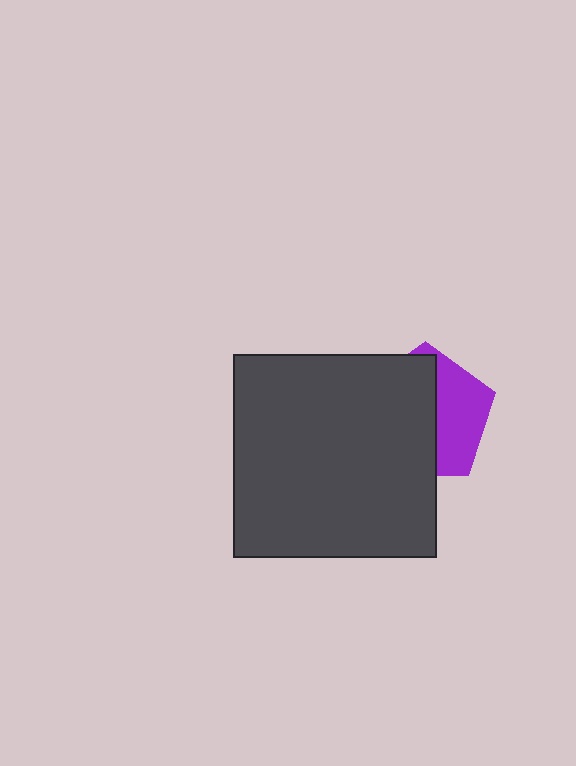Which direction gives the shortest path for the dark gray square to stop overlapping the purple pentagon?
Moving left gives the shortest separation.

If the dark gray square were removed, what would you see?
You would see the complete purple pentagon.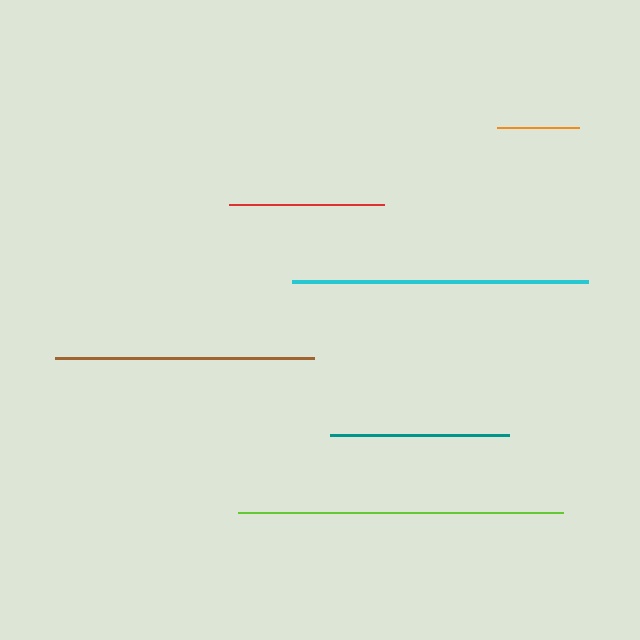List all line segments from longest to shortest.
From longest to shortest: lime, cyan, brown, teal, red, orange.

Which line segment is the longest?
The lime line is the longest at approximately 325 pixels.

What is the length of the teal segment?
The teal segment is approximately 179 pixels long.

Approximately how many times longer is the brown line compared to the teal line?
The brown line is approximately 1.4 times the length of the teal line.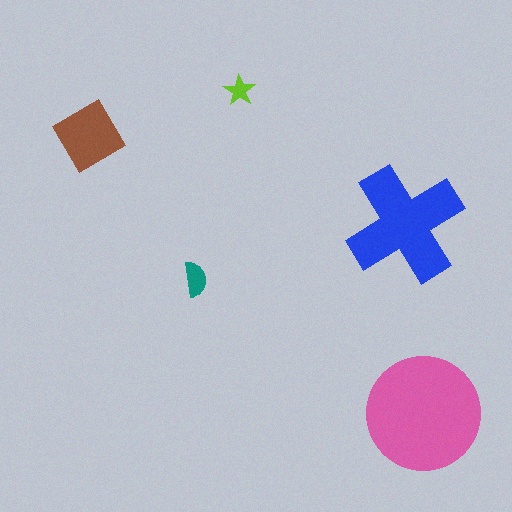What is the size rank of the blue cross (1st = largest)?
2nd.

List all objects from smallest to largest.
The lime star, the teal semicircle, the brown diamond, the blue cross, the pink circle.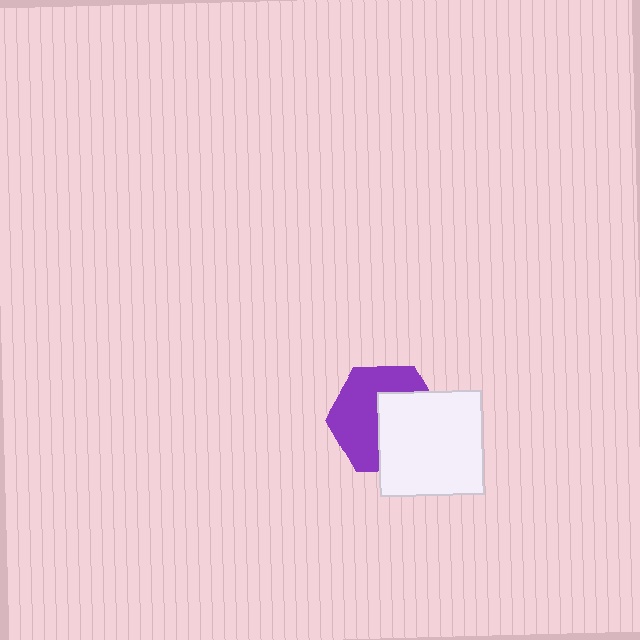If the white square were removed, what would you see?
You would see the complete purple hexagon.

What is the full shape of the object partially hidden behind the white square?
The partially hidden object is a purple hexagon.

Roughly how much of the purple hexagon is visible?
About half of it is visible (roughly 54%).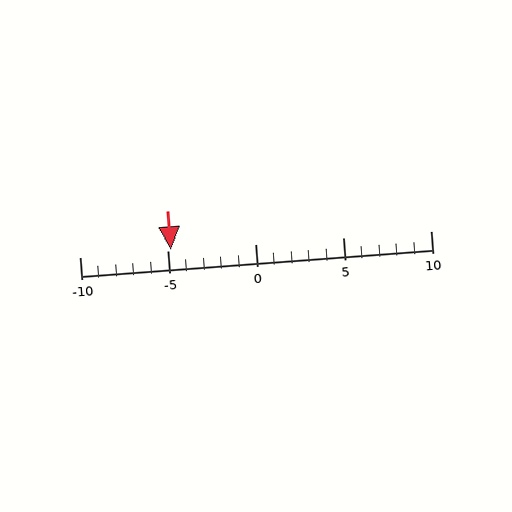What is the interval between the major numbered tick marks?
The major tick marks are spaced 5 units apart.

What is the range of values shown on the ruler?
The ruler shows values from -10 to 10.